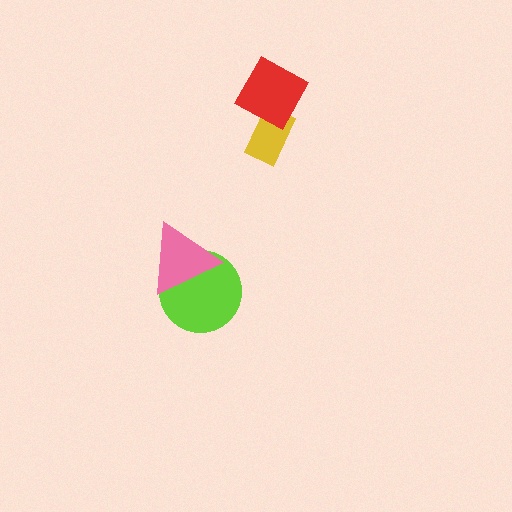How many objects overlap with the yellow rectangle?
1 object overlaps with the yellow rectangle.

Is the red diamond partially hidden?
No, no other shape covers it.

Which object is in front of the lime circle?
The pink triangle is in front of the lime circle.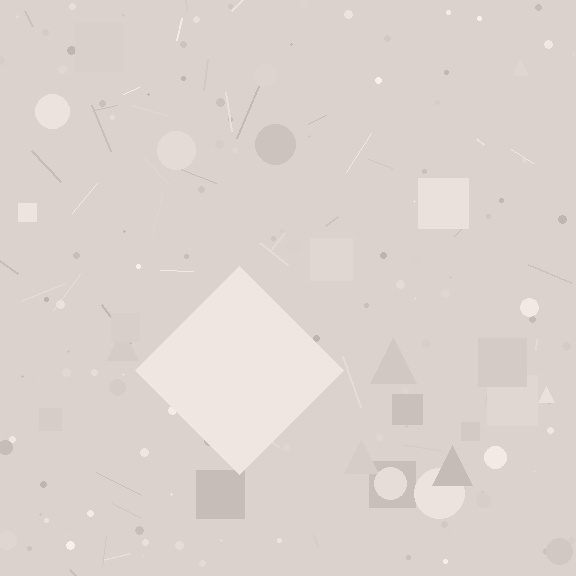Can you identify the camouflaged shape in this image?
The camouflaged shape is a diamond.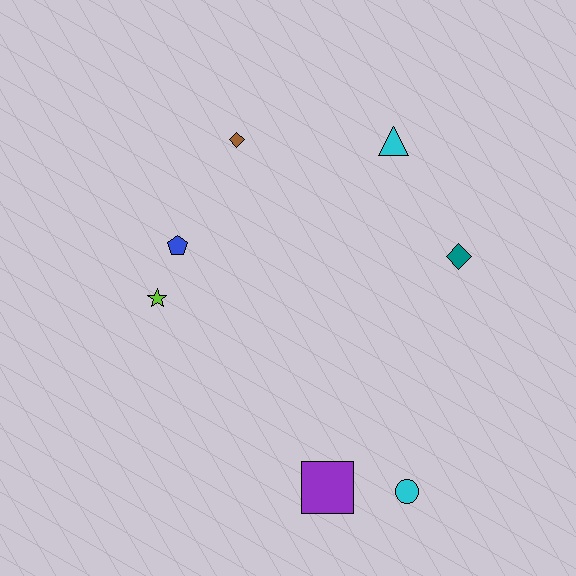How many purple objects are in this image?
There is 1 purple object.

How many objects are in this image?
There are 7 objects.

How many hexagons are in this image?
There are no hexagons.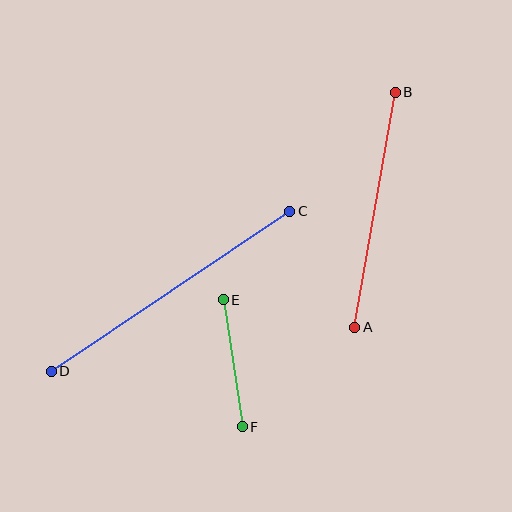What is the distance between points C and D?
The distance is approximately 288 pixels.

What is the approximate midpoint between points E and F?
The midpoint is at approximately (233, 363) pixels.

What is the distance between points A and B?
The distance is approximately 238 pixels.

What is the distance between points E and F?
The distance is approximately 128 pixels.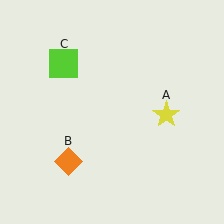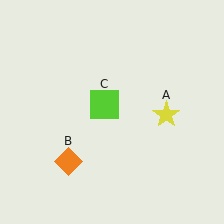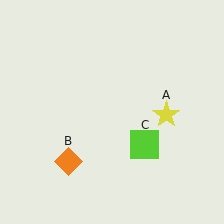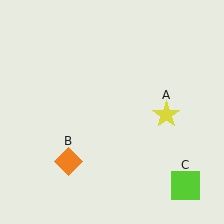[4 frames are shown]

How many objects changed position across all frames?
1 object changed position: lime square (object C).